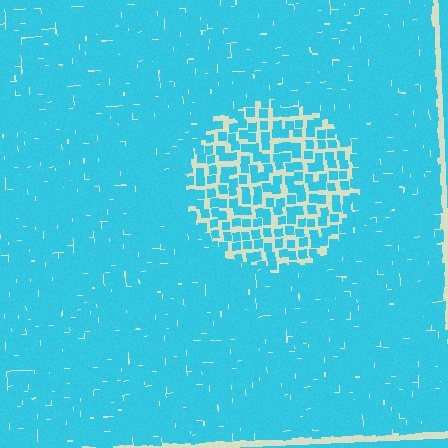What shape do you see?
I see a circle.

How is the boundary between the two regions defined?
The boundary is defined by a change in element density (approximately 2.3x ratio). All elements are the same color, size, and shape.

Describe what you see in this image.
The image contains small cyan elements arranged at two different densities. A circle-shaped region is visible where the elements are less densely packed than the surrounding area.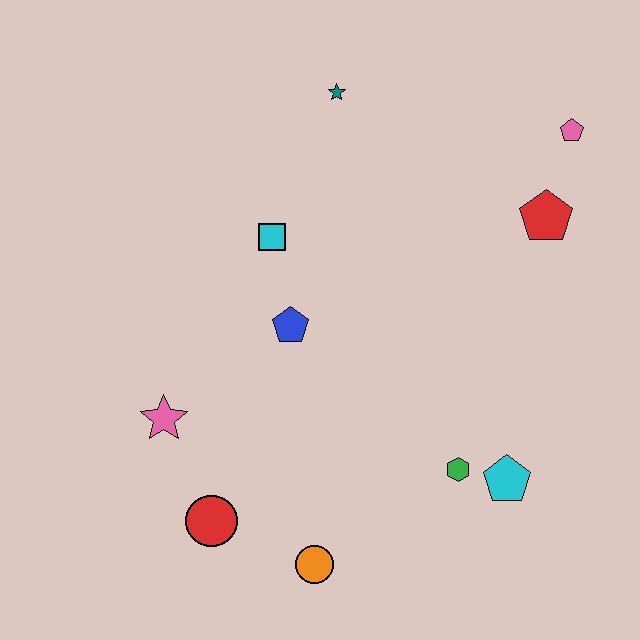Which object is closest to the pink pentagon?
The red pentagon is closest to the pink pentagon.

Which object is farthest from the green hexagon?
The teal star is farthest from the green hexagon.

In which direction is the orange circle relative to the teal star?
The orange circle is below the teal star.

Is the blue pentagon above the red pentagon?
No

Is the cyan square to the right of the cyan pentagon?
No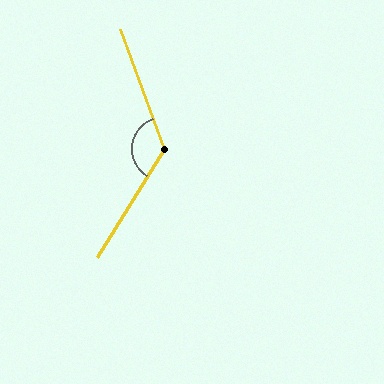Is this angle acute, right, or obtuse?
It is obtuse.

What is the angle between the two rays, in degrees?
Approximately 128 degrees.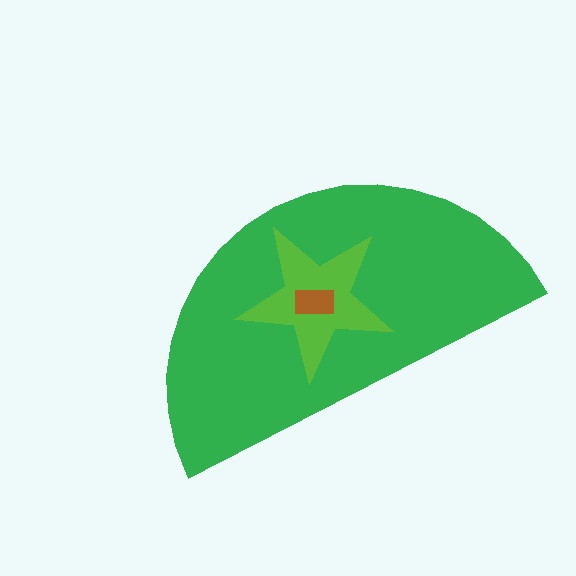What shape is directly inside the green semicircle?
The lime star.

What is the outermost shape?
The green semicircle.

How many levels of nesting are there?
3.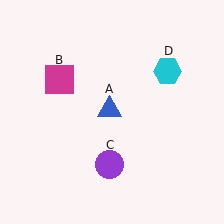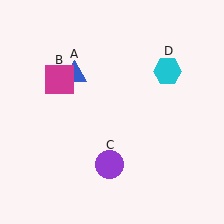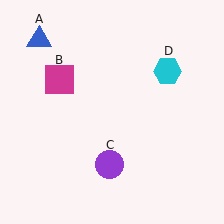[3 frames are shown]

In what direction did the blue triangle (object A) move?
The blue triangle (object A) moved up and to the left.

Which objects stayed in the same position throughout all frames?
Magenta square (object B) and purple circle (object C) and cyan hexagon (object D) remained stationary.